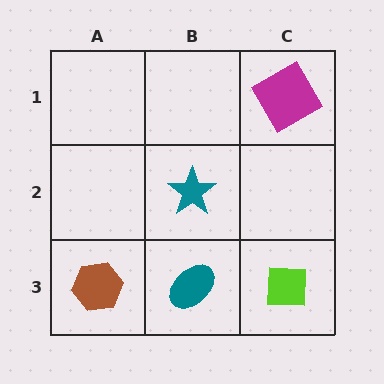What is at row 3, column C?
A lime square.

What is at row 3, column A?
A brown hexagon.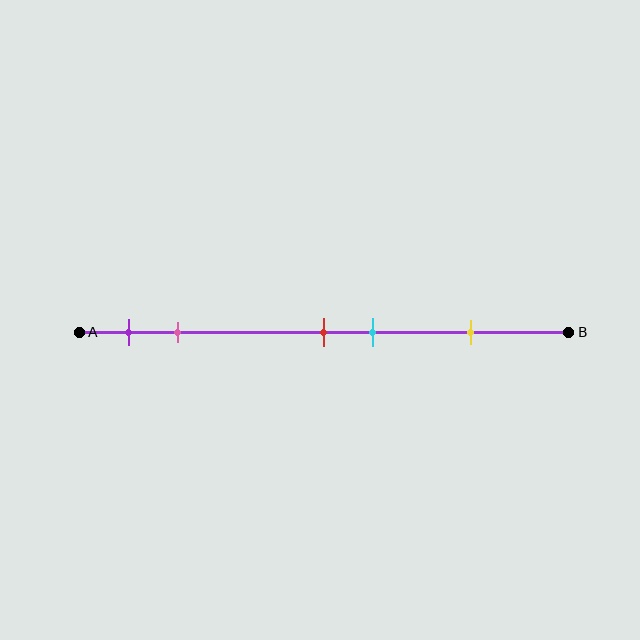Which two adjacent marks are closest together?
The red and cyan marks are the closest adjacent pair.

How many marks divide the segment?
There are 5 marks dividing the segment.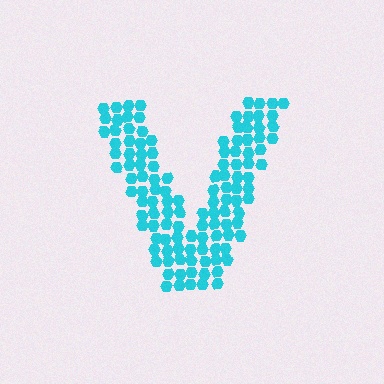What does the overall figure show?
The overall figure shows the letter V.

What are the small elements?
The small elements are hexagons.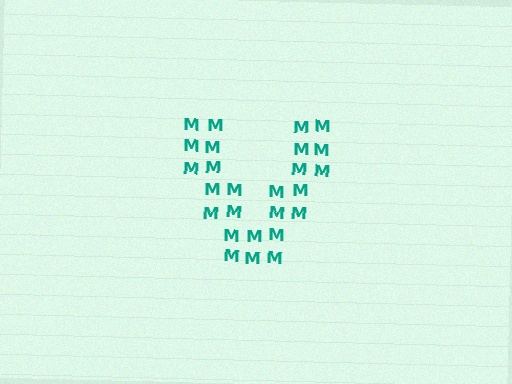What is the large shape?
The large shape is the letter V.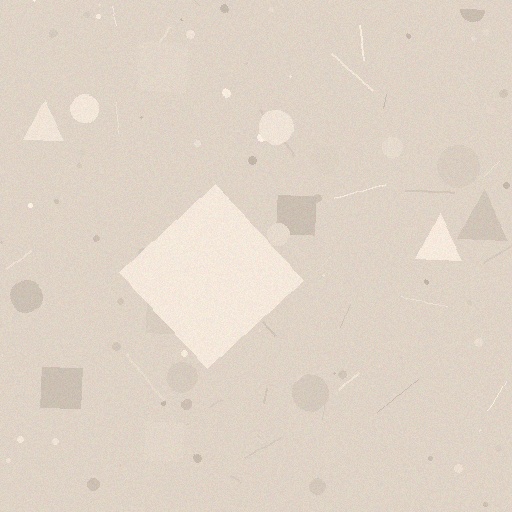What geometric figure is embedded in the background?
A diamond is embedded in the background.